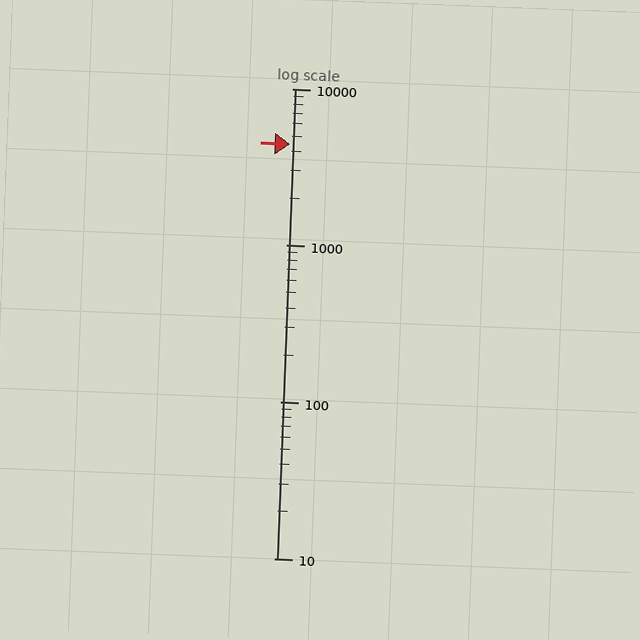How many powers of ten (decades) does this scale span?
The scale spans 3 decades, from 10 to 10000.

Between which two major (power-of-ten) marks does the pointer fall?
The pointer is between 1000 and 10000.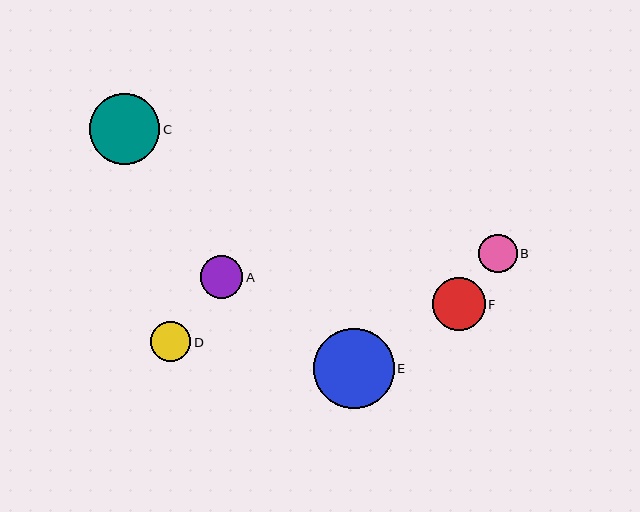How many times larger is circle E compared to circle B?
Circle E is approximately 2.1 times the size of circle B.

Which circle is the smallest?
Circle B is the smallest with a size of approximately 39 pixels.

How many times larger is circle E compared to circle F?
Circle E is approximately 1.5 times the size of circle F.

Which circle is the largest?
Circle E is the largest with a size of approximately 80 pixels.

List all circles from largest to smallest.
From largest to smallest: E, C, F, A, D, B.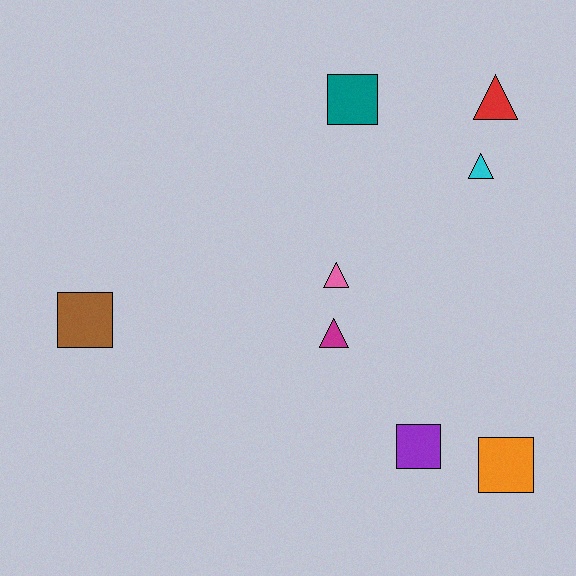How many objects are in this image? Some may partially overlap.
There are 8 objects.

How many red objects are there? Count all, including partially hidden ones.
There is 1 red object.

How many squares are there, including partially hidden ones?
There are 4 squares.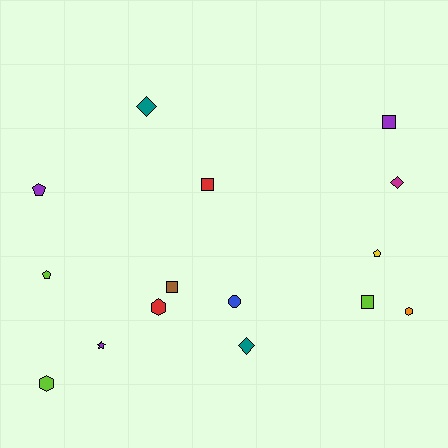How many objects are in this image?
There are 15 objects.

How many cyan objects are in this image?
There are no cyan objects.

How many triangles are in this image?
There are no triangles.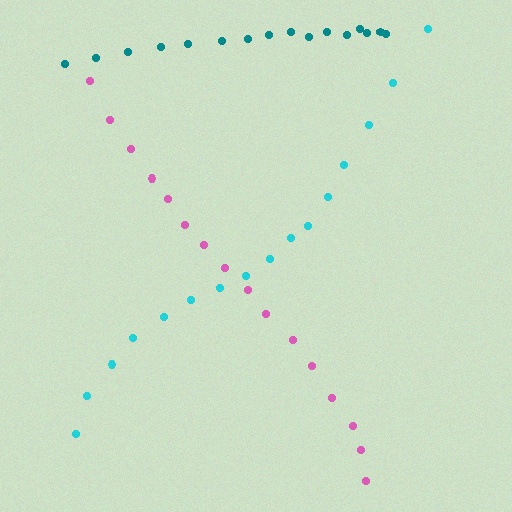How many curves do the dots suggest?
There are 3 distinct paths.